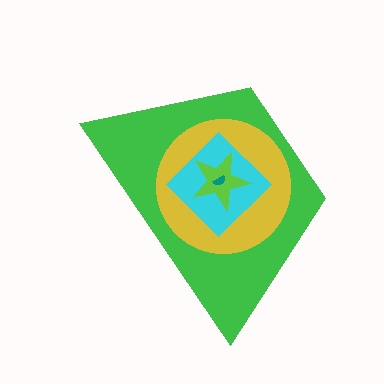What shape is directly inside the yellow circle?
The cyan diamond.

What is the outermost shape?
The green trapezoid.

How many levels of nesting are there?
5.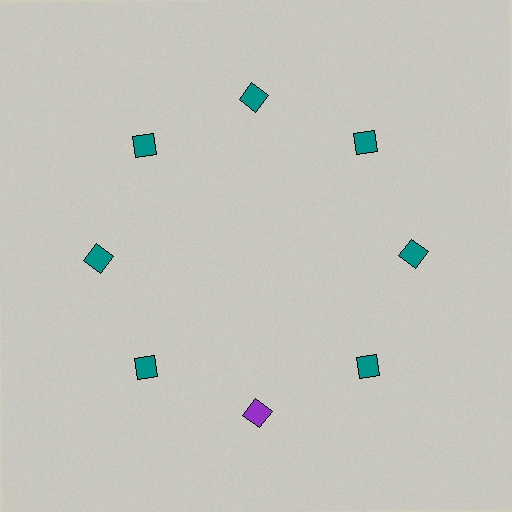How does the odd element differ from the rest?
It has a different color: purple instead of teal.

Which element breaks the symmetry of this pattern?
The purple diamond at roughly the 6 o'clock position breaks the symmetry. All other shapes are teal diamonds.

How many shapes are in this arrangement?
There are 8 shapes arranged in a ring pattern.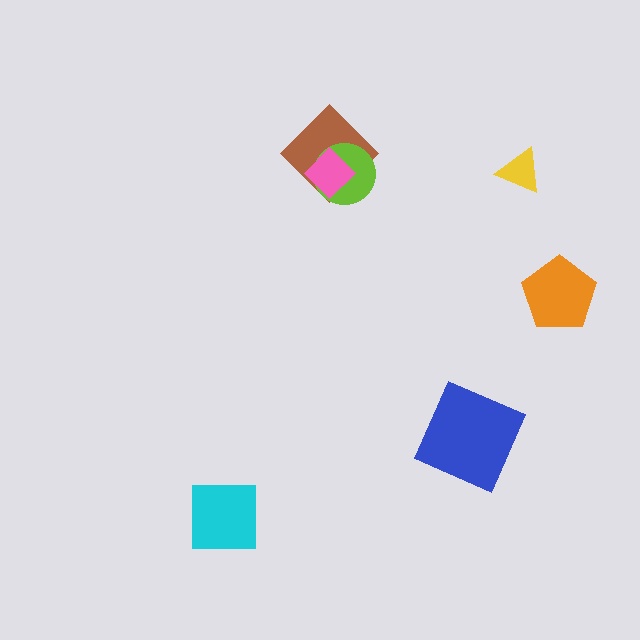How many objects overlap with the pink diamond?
2 objects overlap with the pink diamond.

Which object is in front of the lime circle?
The pink diamond is in front of the lime circle.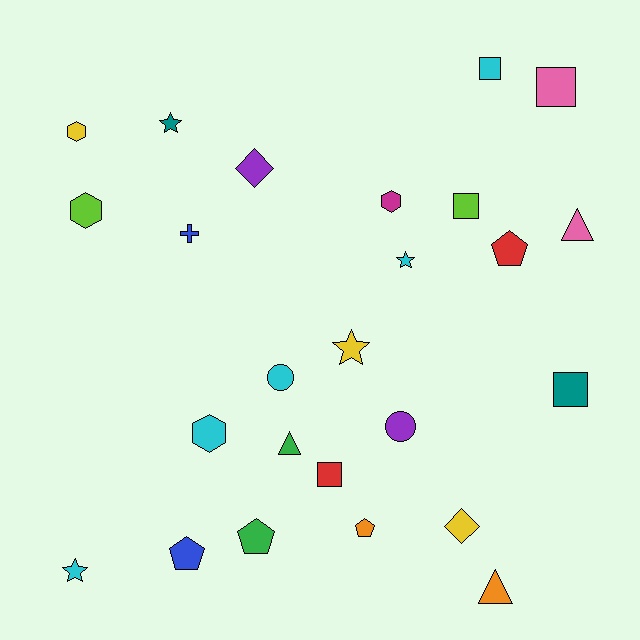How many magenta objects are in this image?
There is 1 magenta object.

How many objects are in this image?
There are 25 objects.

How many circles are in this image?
There are 2 circles.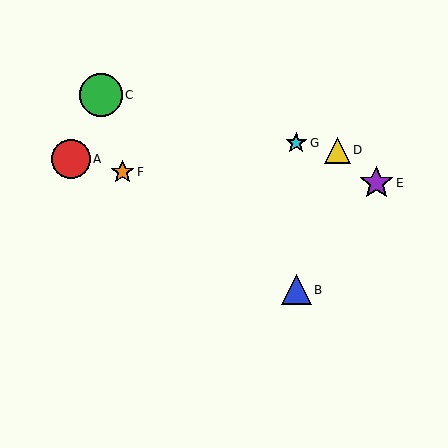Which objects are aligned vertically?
Objects B, G are aligned vertically.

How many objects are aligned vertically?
2 objects (B, G) are aligned vertically.